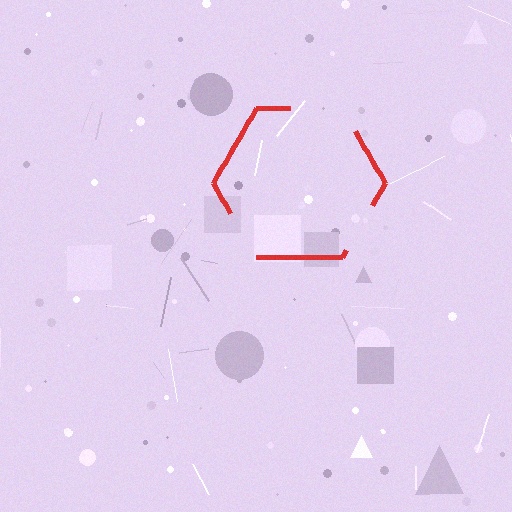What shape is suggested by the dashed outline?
The dashed outline suggests a hexagon.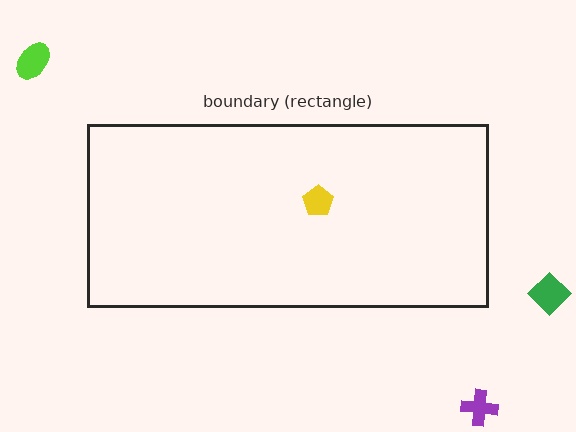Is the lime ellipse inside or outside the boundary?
Outside.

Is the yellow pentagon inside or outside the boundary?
Inside.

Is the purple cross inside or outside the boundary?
Outside.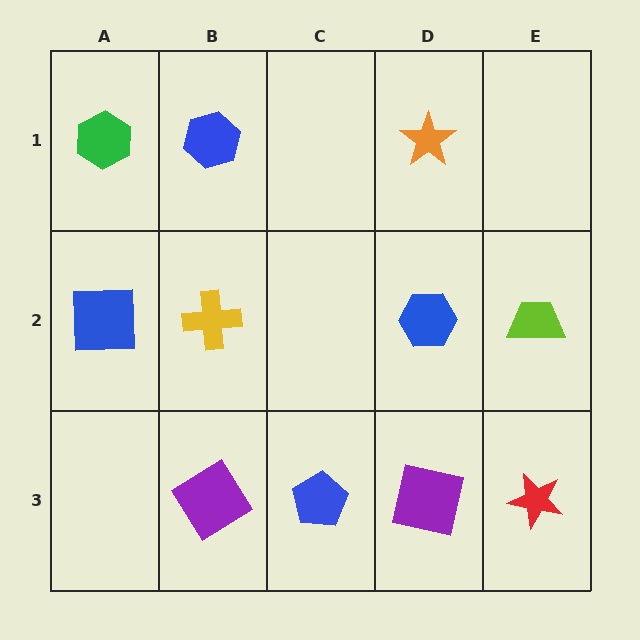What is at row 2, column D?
A blue hexagon.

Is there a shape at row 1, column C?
No, that cell is empty.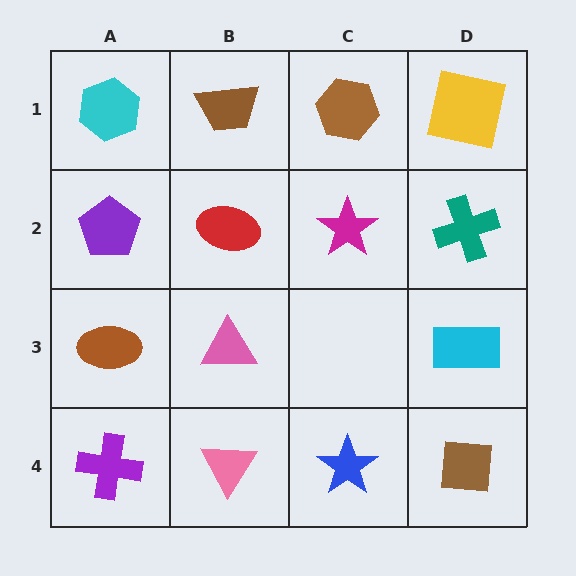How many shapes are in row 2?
4 shapes.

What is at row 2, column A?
A purple pentagon.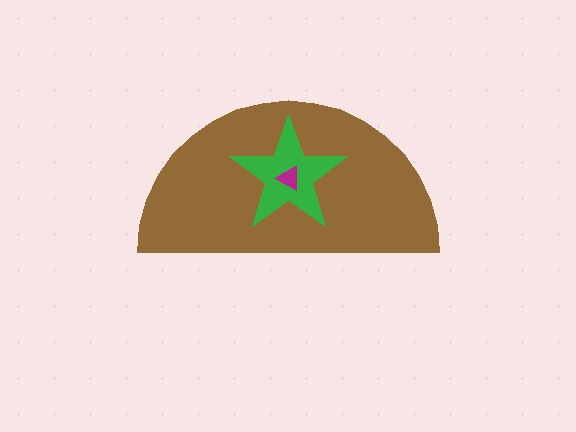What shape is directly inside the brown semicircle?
The green star.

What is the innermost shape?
The magenta triangle.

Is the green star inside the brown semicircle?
Yes.